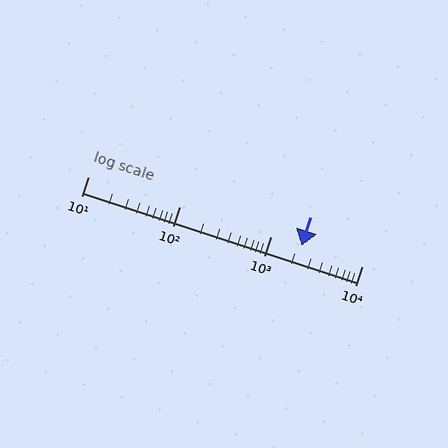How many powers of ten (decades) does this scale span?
The scale spans 3 decades, from 10 to 10000.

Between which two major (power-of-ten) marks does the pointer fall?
The pointer is between 1000 and 10000.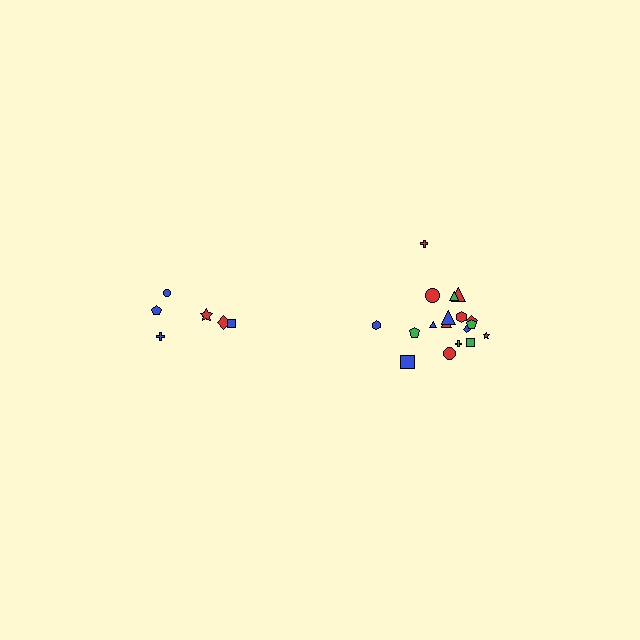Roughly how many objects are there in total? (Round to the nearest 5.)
Roughly 25 objects in total.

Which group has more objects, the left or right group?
The right group.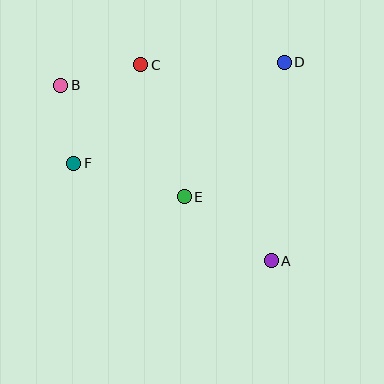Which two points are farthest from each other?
Points A and B are farthest from each other.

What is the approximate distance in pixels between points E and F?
The distance between E and F is approximately 116 pixels.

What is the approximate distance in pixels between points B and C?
The distance between B and C is approximately 82 pixels.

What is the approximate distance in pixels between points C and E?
The distance between C and E is approximately 139 pixels.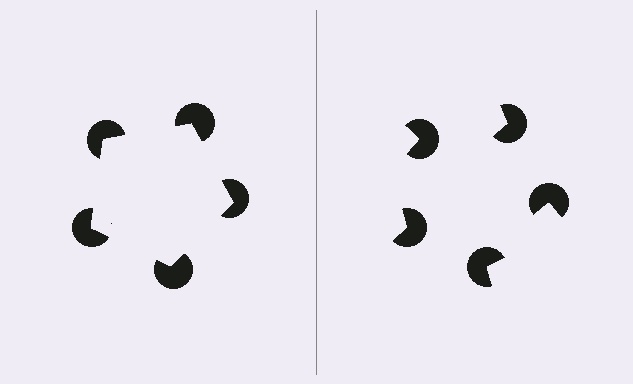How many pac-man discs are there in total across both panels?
10 — 5 on each side.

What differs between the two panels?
The pac-man discs are positioned identically on both sides; only the wedge orientations differ. On the left they align to a pentagon; on the right they are misaligned.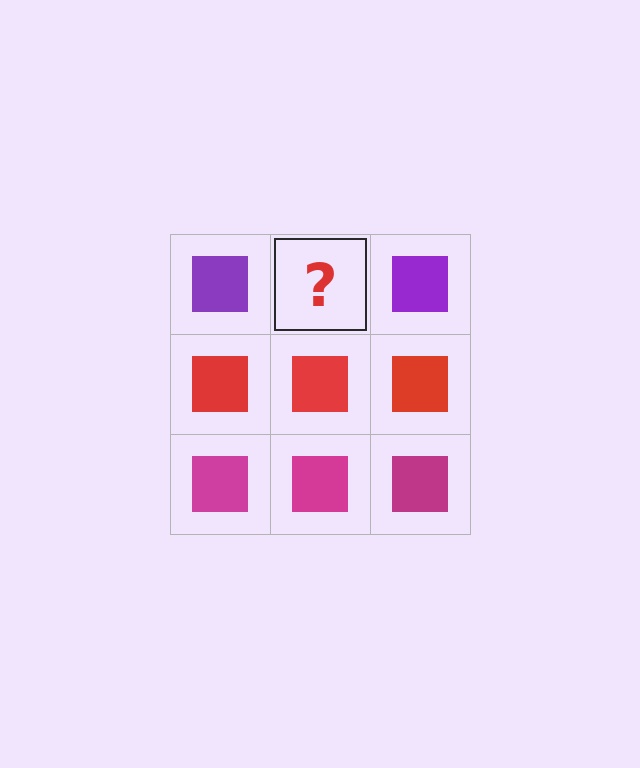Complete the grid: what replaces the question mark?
The question mark should be replaced with a purple square.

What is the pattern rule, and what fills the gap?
The rule is that each row has a consistent color. The gap should be filled with a purple square.